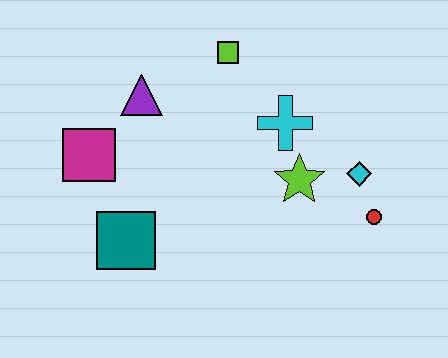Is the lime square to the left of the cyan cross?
Yes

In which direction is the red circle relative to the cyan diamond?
The red circle is below the cyan diamond.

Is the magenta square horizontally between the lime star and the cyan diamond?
No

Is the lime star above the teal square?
Yes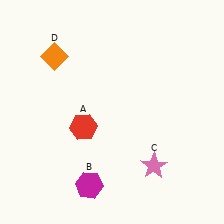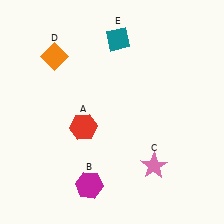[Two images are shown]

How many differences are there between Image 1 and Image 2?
There is 1 difference between the two images.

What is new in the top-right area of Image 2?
A teal diamond (E) was added in the top-right area of Image 2.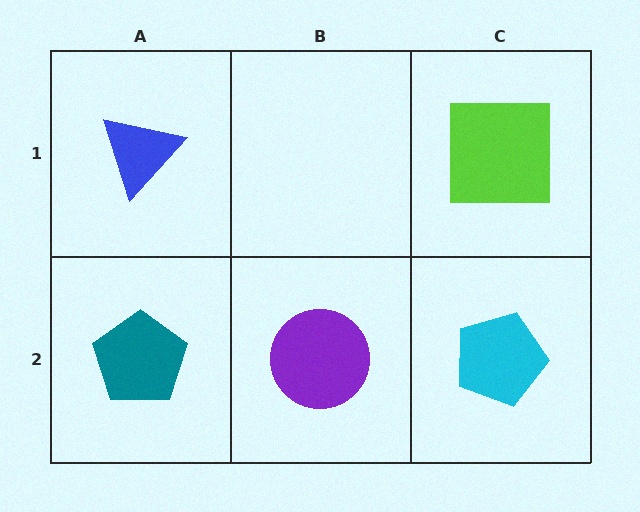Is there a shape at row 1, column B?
No, that cell is empty.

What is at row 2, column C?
A cyan pentagon.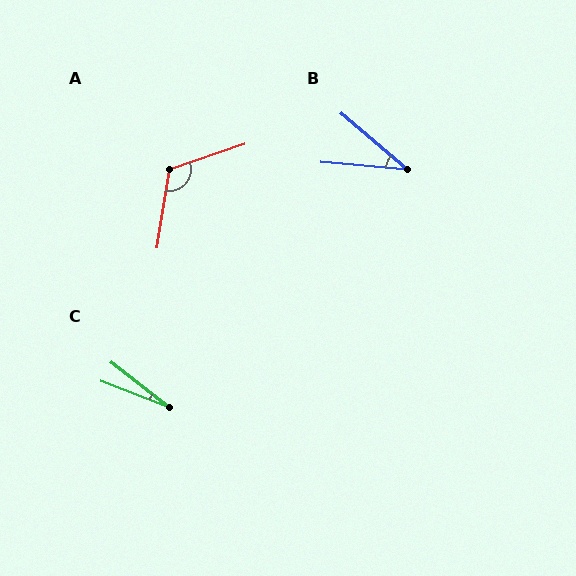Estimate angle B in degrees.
Approximately 35 degrees.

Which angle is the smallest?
C, at approximately 16 degrees.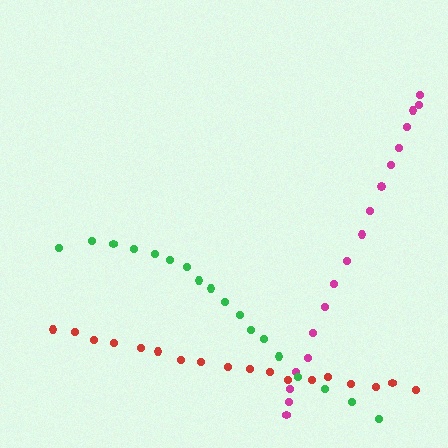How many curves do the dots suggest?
There are 3 distinct paths.